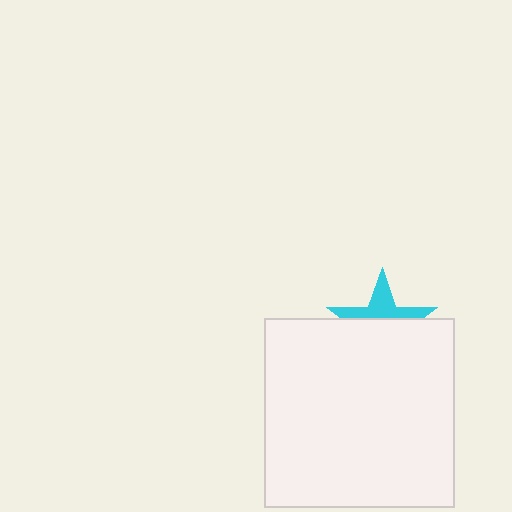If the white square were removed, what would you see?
You would see the complete cyan star.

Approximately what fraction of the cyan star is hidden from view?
Roughly 62% of the cyan star is hidden behind the white square.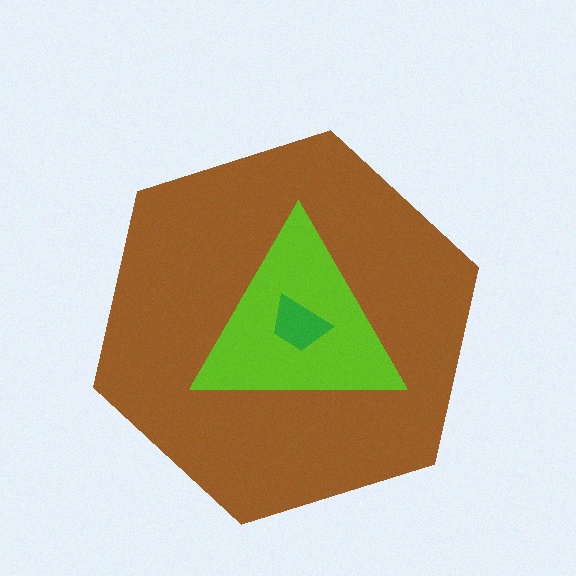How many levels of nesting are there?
3.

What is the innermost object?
The green trapezoid.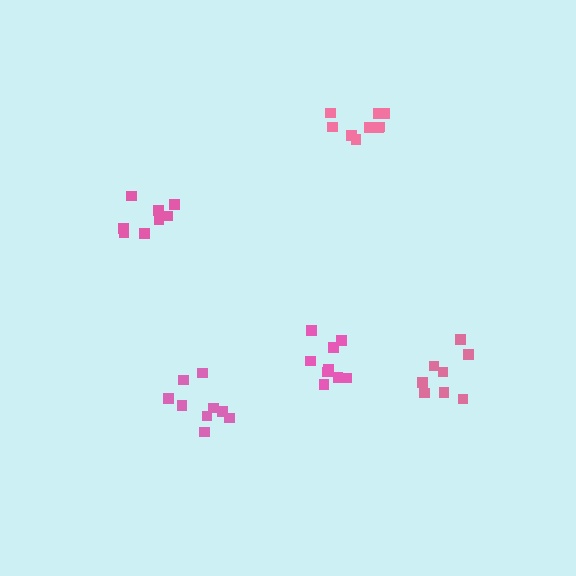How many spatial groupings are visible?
There are 5 spatial groupings.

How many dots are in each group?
Group 1: 9 dots, Group 2: 9 dots, Group 3: 8 dots, Group 4: 8 dots, Group 5: 9 dots (43 total).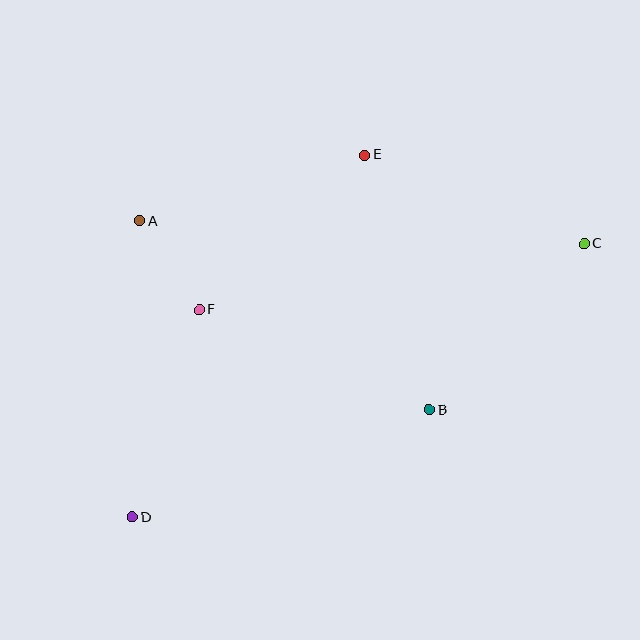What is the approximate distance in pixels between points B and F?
The distance between B and F is approximately 251 pixels.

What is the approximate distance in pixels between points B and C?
The distance between B and C is approximately 227 pixels.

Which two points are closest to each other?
Points A and F are closest to each other.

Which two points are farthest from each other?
Points C and D are farthest from each other.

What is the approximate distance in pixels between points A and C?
The distance between A and C is approximately 445 pixels.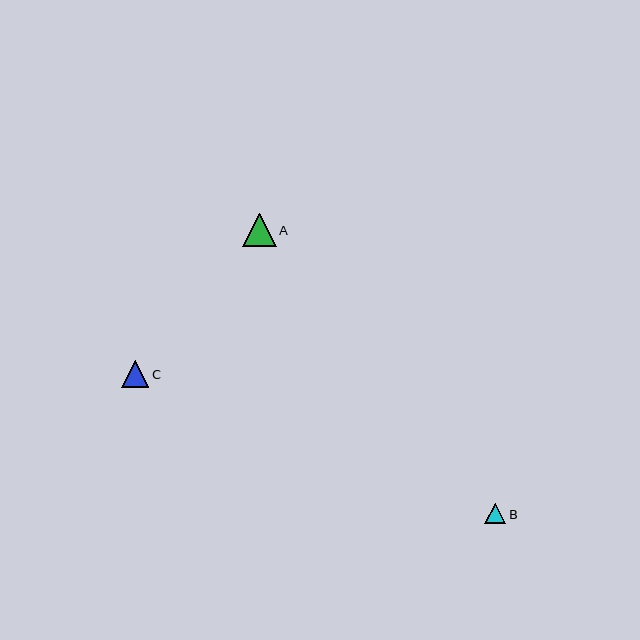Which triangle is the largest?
Triangle A is the largest with a size of approximately 33 pixels.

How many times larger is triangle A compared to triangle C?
Triangle A is approximately 1.2 times the size of triangle C.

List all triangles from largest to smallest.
From largest to smallest: A, C, B.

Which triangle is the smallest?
Triangle B is the smallest with a size of approximately 21 pixels.